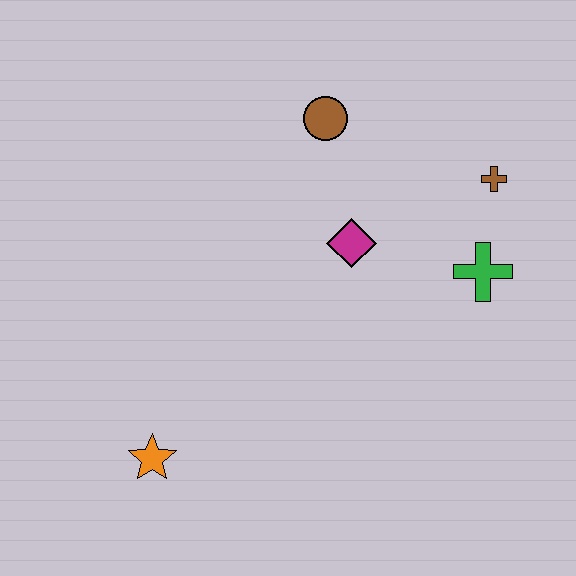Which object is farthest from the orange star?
The brown cross is farthest from the orange star.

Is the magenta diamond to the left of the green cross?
Yes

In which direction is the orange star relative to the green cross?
The orange star is to the left of the green cross.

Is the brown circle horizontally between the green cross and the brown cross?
No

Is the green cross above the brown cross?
No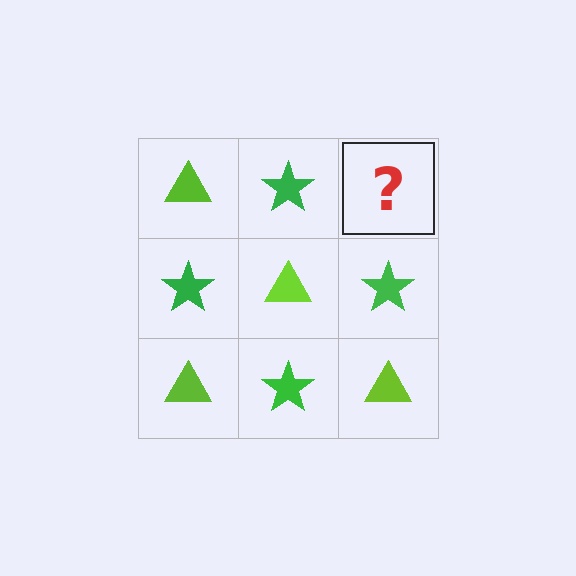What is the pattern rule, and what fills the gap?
The rule is that it alternates lime triangle and green star in a checkerboard pattern. The gap should be filled with a lime triangle.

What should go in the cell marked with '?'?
The missing cell should contain a lime triangle.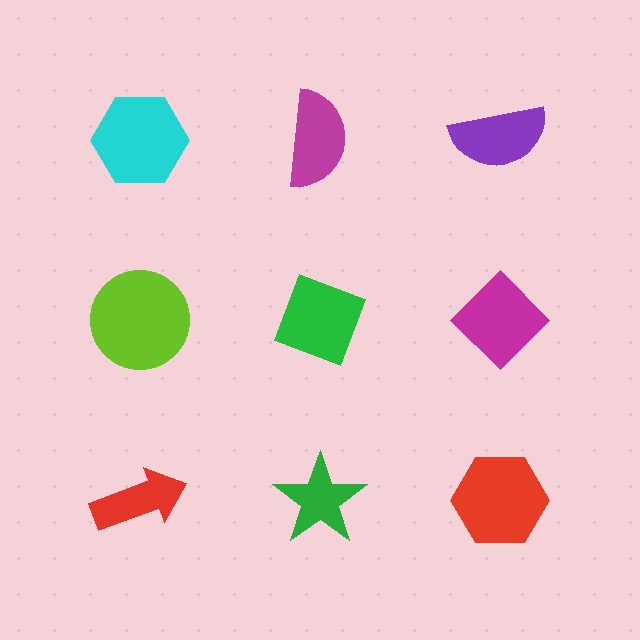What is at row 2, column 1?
A lime circle.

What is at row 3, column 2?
A green star.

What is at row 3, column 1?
A red arrow.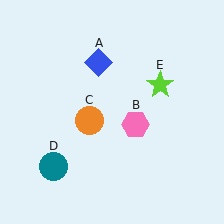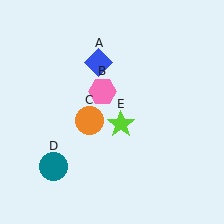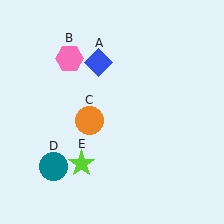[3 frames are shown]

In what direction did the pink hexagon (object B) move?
The pink hexagon (object B) moved up and to the left.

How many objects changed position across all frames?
2 objects changed position: pink hexagon (object B), lime star (object E).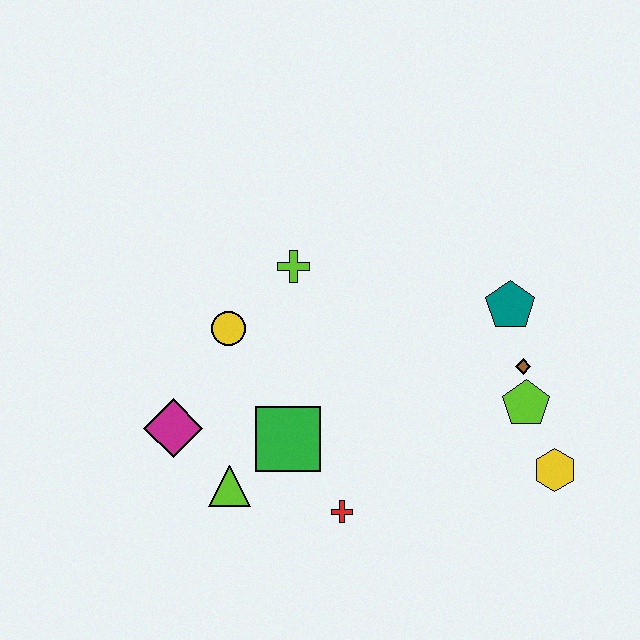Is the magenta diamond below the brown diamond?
Yes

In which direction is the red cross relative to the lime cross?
The red cross is below the lime cross.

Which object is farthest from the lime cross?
The yellow hexagon is farthest from the lime cross.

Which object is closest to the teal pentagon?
The brown diamond is closest to the teal pentagon.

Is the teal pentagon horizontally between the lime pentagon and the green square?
Yes